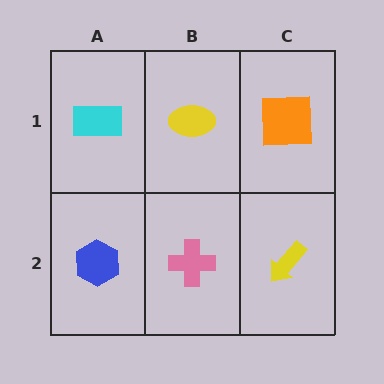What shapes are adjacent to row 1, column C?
A yellow arrow (row 2, column C), a yellow ellipse (row 1, column B).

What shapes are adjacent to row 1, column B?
A pink cross (row 2, column B), a cyan rectangle (row 1, column A), an orange square (row 1, column C).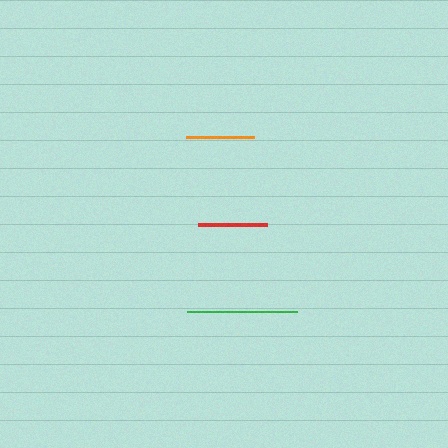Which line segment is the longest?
The green line is the longest at approximately 110 pixels.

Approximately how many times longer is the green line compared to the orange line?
The green line is approximately 1.6 times the length of the orange line.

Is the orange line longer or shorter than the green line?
The green line is longer than the orange line.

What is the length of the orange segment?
The orange segment is approximately 68 pixels long.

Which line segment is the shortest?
The orange line is the shortest at approximately 68 pixels.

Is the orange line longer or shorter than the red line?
The red line is longer than the orange line.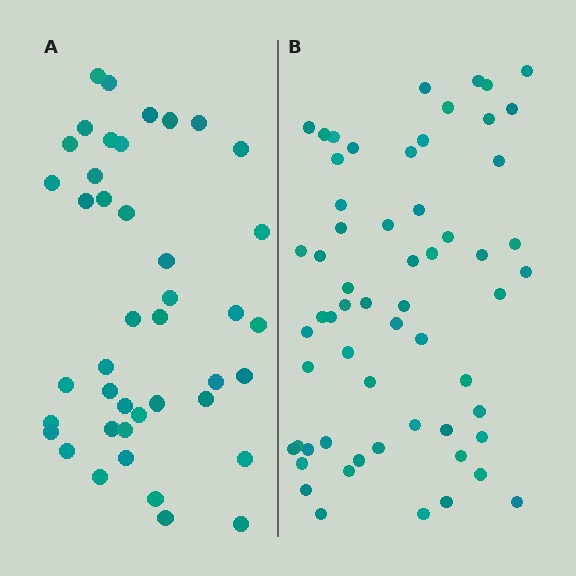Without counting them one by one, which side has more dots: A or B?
Region B (the right region) has more dots.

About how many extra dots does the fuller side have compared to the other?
Region B has approximately 20 more dots than region A.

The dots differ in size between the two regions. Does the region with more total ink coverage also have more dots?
No. Region A has more total ink coverage because its dots are larger, but region B actually contains more individual dots. Total area can be misleading — the number of items is what matters here.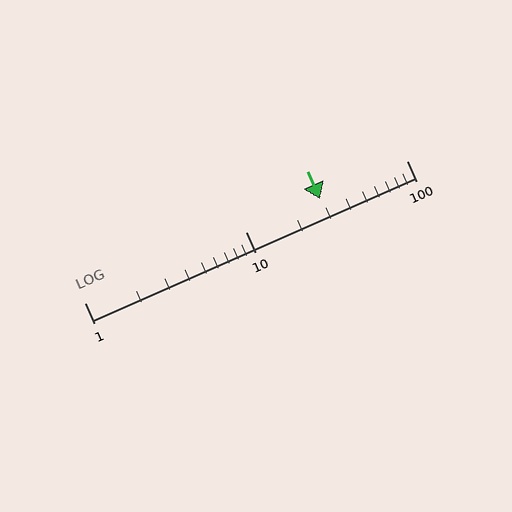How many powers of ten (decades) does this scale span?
The scale spans 2 decades, from 1 to 100.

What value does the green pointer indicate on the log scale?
The pointer indicates approximately 29.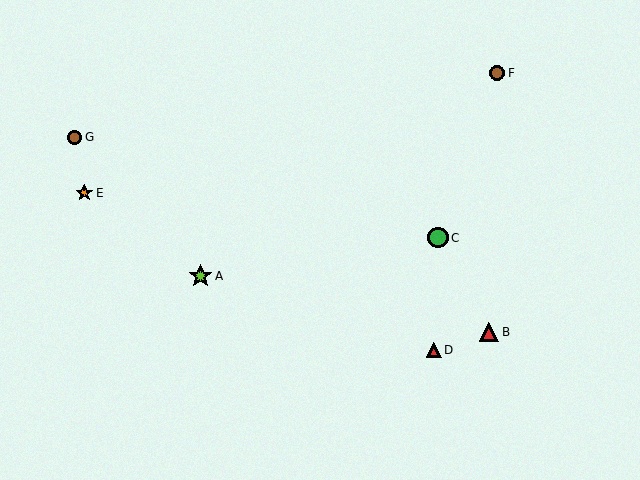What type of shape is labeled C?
Shape C is a green circle.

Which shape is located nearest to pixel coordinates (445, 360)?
The red triangle (labeled D) at (434, 350) is nearest to that location.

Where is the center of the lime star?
The center of the lime star is at (200, 276).